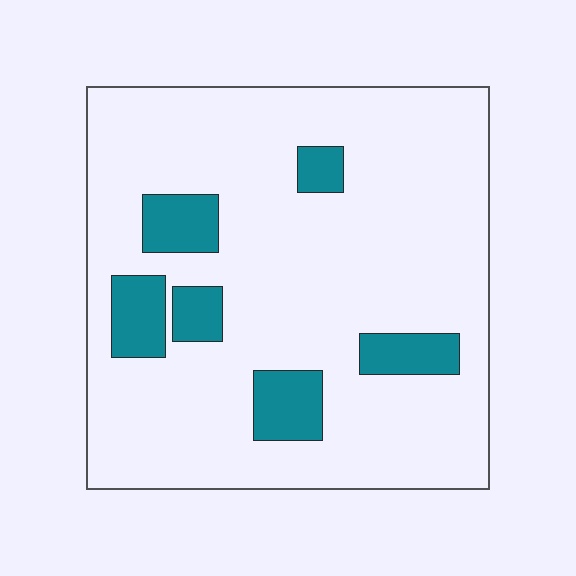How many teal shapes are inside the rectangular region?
6.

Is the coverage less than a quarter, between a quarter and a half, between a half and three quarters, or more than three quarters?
Less than a quarter.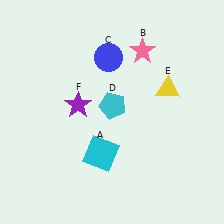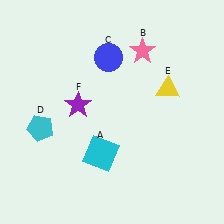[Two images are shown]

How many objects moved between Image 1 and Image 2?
1 object moved between the two images.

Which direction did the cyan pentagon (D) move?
The cyan pentagon (D) moved left.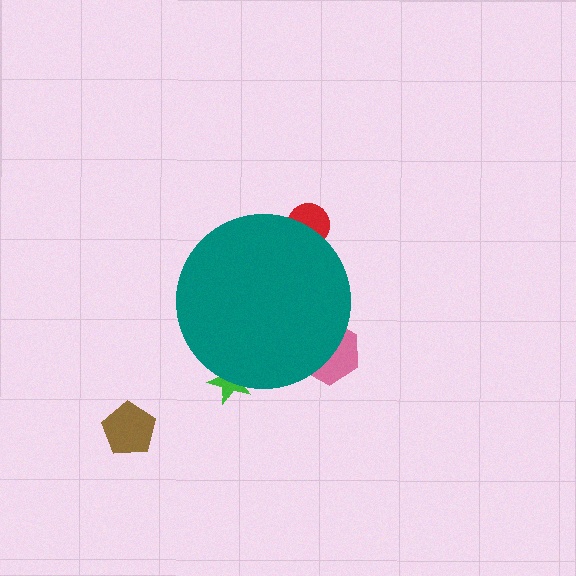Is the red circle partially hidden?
Yes, the red circle is partially hidden behind the teal circle.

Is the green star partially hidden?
Yes, the green star is partially hidden behind the teal circle.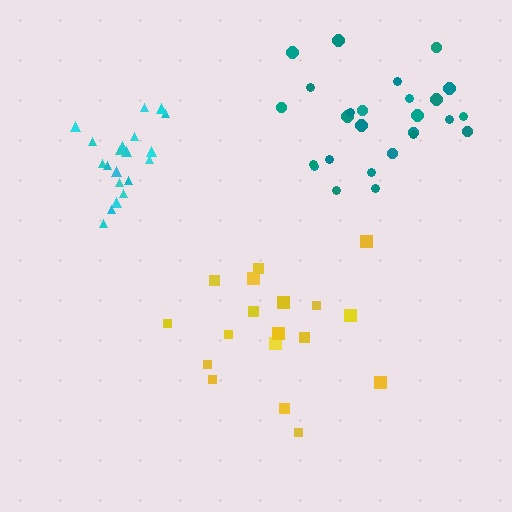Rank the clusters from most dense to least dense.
cyan, teal, yellow.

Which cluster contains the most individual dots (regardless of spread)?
Teal (26).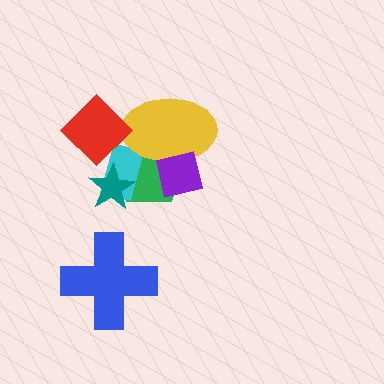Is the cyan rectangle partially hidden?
Yes, it is partially covered by another shape.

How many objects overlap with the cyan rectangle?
4 objects overlap with the cyan rectangle.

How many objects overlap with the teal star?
2 objects overlap with the teal star.